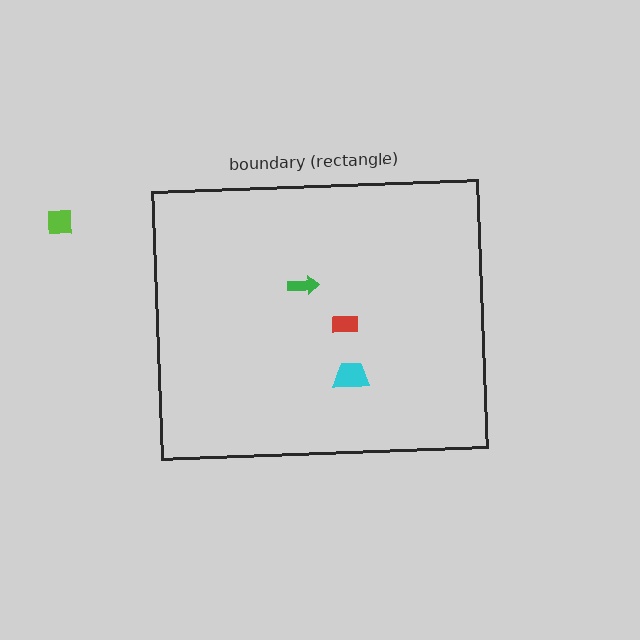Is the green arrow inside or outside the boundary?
Inside.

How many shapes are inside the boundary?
3 inside, 1 outside.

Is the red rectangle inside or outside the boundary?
Inside.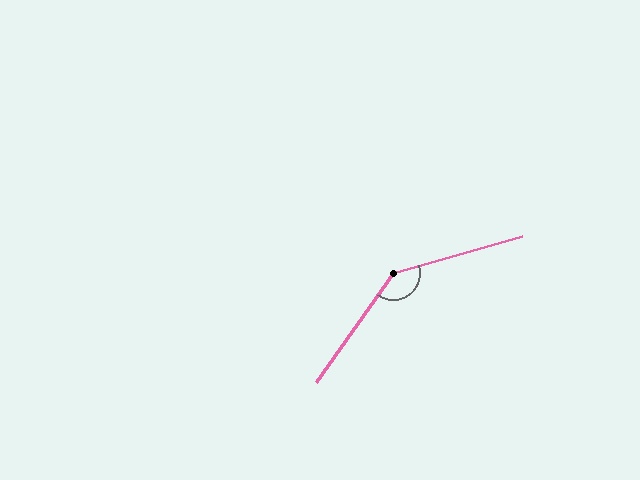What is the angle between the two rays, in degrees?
Approximately 141 degrees.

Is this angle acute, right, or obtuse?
It is obtuse.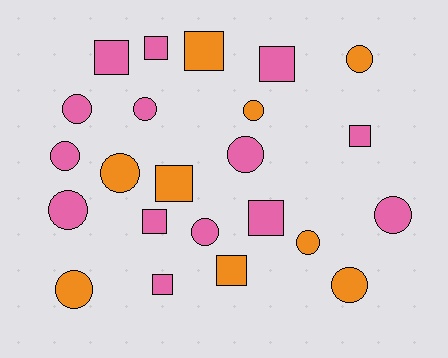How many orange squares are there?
There are 3 orange squares.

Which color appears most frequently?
Pink, with 14 objects.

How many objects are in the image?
There are 23 objects.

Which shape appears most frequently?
Circle, with 13 objects.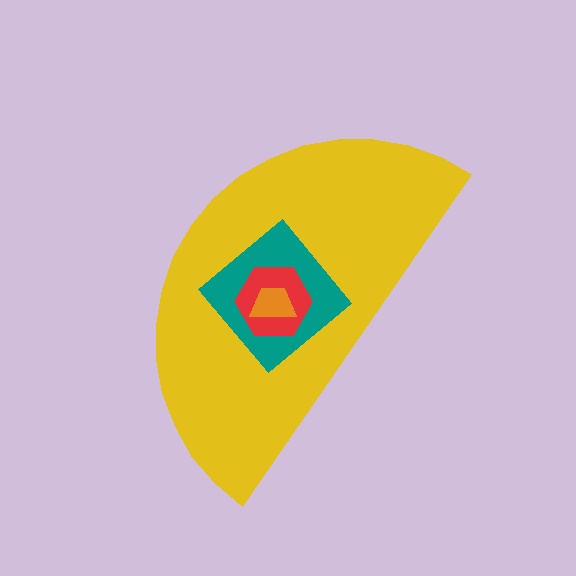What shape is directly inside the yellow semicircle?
The teal diamond.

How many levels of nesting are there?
4.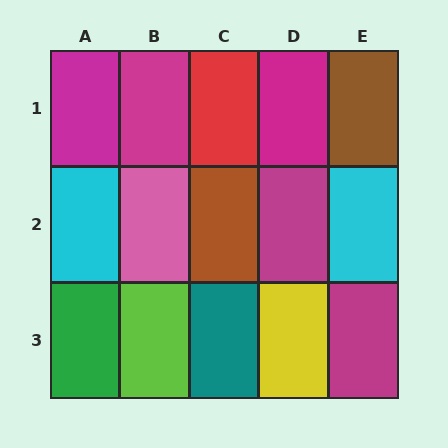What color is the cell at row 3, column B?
Lime.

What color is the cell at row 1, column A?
Magenta.